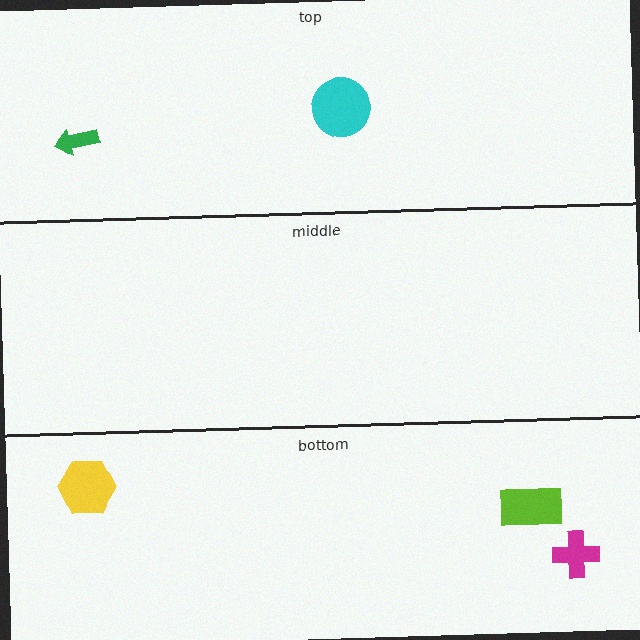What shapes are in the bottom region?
The magenta cross, the lime rectangle, the yellow hexagon.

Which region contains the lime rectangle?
The bottom region.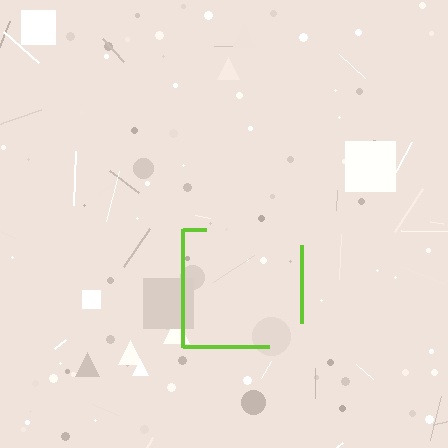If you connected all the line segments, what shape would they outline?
They would outline a square.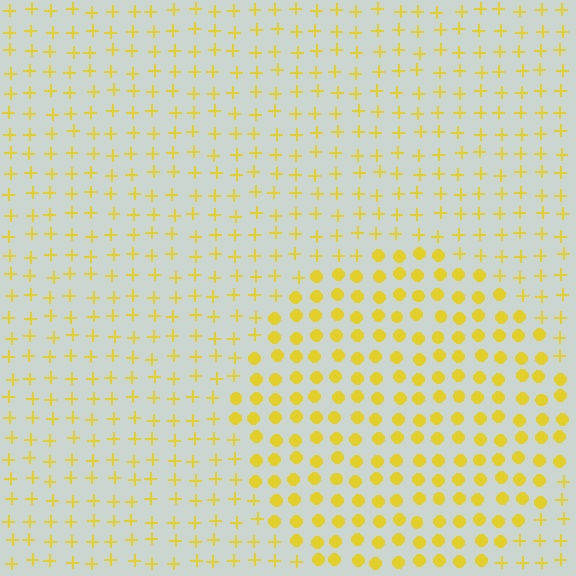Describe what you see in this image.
The image is filled with small yellow elements arranged in a uniform grid. A circle-shaped region contains circles, while the surrounding area contains plus signs. The boundary is defined purely by the change in element shape.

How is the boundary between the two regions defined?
The boundary is defined by a change in element shape: circles inside vs. plus signs outside. All elements share the same color and spacing.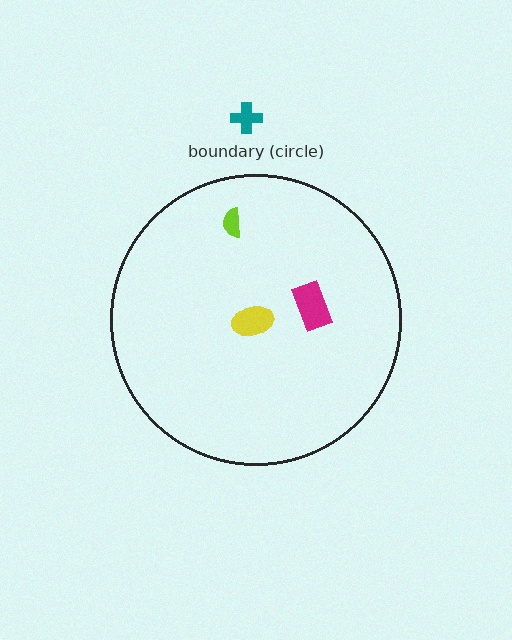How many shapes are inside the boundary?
3 inside, 1 outside.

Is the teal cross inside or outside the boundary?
Outside.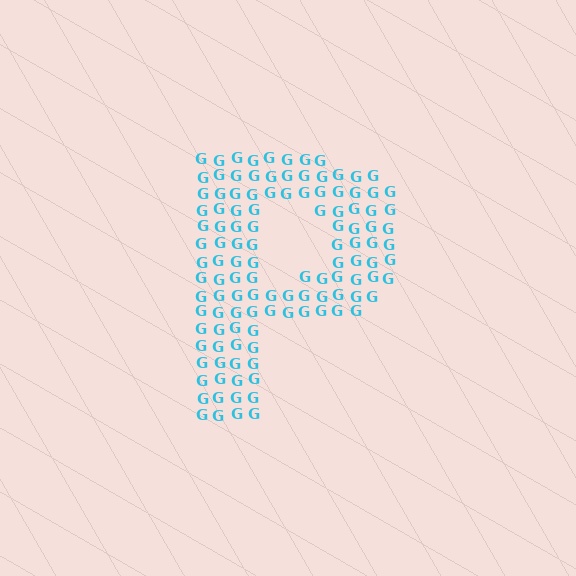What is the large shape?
The large shape is the letter P.